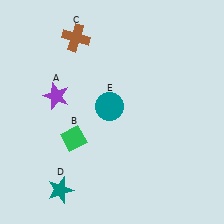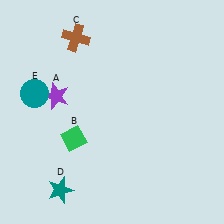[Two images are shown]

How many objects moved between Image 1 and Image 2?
1 object moved between the two images.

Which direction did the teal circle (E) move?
The teal circle (E) moved left.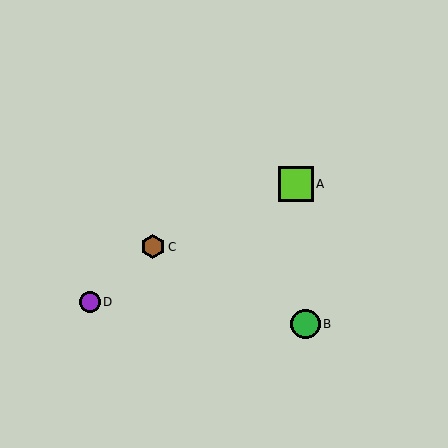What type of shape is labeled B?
Shape B is a green circle.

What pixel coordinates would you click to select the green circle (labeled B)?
Click at (305, 324) to select the green circle B.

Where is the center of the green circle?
The center of the green circle is at (305, 324).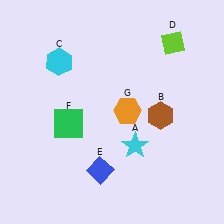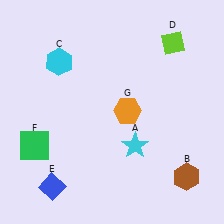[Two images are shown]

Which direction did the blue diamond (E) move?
The blue diamond (E) moved left.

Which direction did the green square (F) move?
The green square (F) moved left.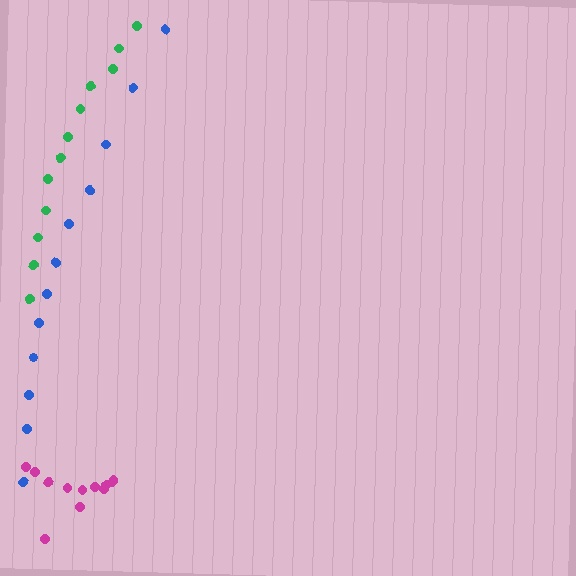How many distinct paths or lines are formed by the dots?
There are 3 distinct paths.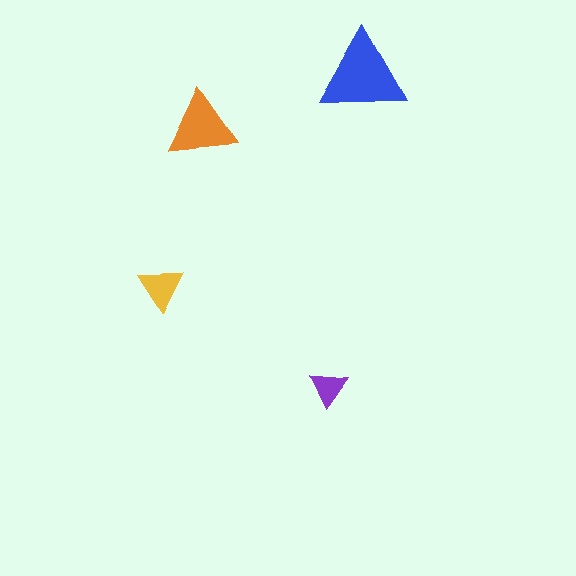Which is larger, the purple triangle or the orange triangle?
The orange one.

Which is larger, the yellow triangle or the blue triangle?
The blue one.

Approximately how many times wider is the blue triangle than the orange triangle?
About 1.5 times wider.